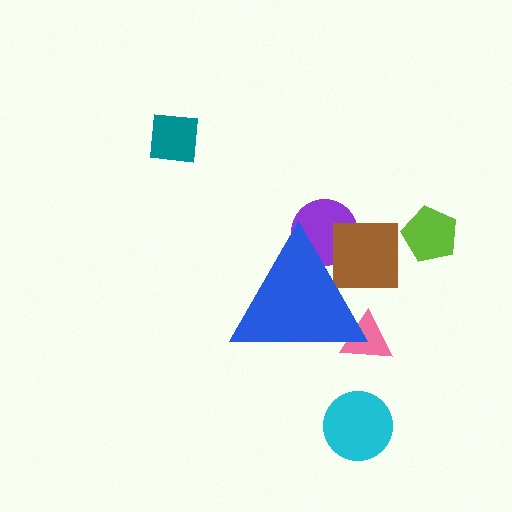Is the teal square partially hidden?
No, the teal square is fully visible.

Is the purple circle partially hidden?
Yes, the purple circle is partially hidden behind the blue triangle.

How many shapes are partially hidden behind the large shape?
3 shapes are partially hidden.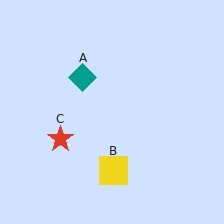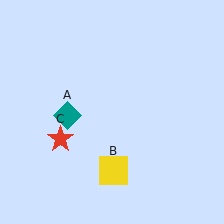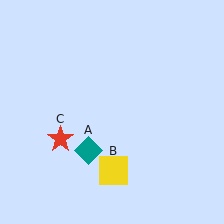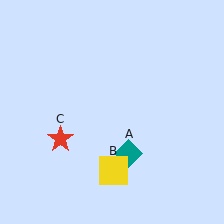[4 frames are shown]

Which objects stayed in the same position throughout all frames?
Yellow square (object B) and red star (object C) remained stationary.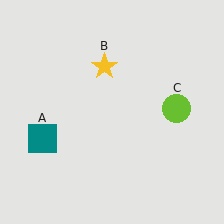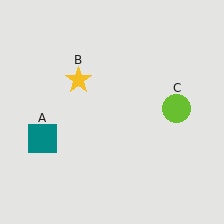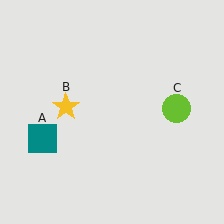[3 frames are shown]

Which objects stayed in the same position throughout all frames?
Teal square (object A) and lime circle (object C) remained stationary.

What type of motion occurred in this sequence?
The yellow star (object B) rotated counterclockwise around the center of the scene.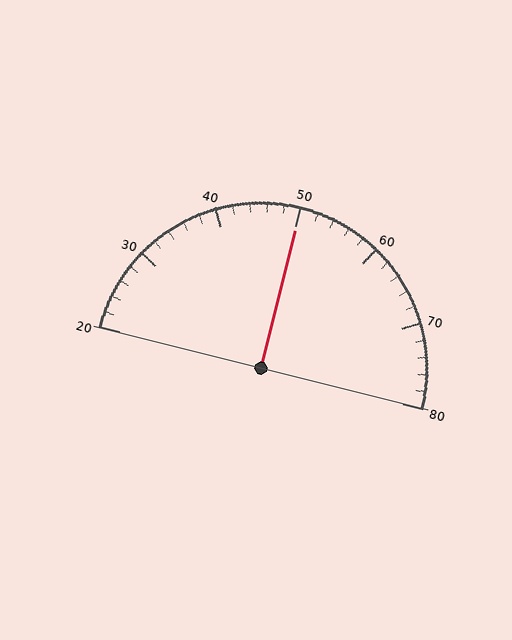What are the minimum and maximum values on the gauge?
The gauge ranges from 20 to 80.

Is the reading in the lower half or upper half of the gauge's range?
The reading is in the upper half of the range (20 to 80).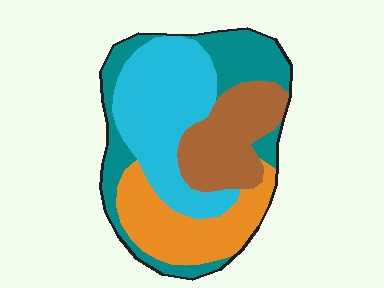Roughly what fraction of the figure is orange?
Orange covers around 20% of the figure.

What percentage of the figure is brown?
Brown takes up about one fifth (1/5) of the figure.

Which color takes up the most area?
Cyan, at roughly 30%.